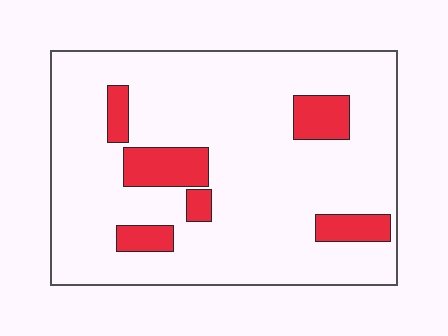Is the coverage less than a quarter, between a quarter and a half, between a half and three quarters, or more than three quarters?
Less than a quarter.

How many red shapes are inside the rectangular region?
6.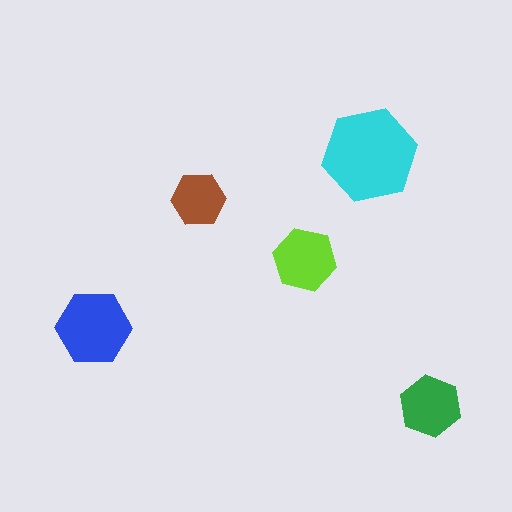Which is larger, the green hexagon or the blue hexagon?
The blue one.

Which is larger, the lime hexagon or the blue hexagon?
The blue one.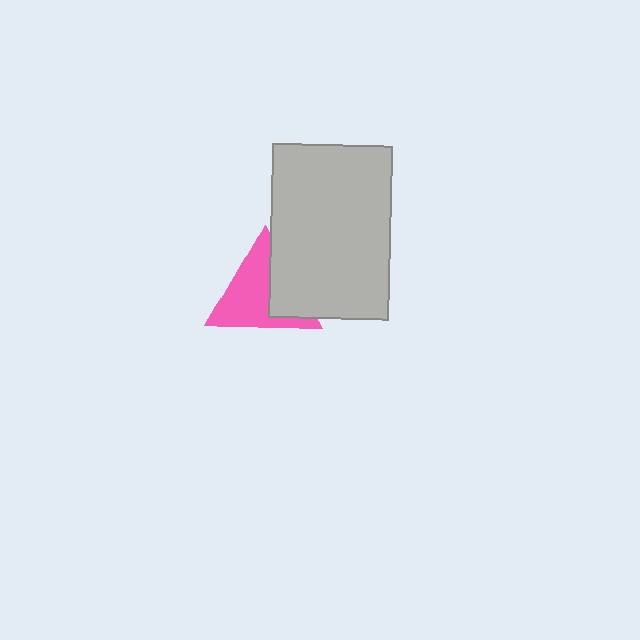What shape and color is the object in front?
The object in front is a light gray rectangle.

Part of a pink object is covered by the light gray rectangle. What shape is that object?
It is a triangle.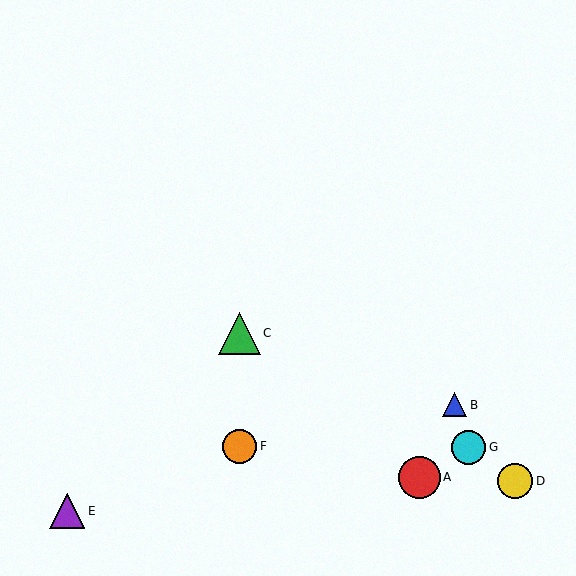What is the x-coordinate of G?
Object G is at x≈469.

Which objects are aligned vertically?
Objects C, F are aligned vertically.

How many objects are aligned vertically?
2 objects (C, F) are aligned vertically.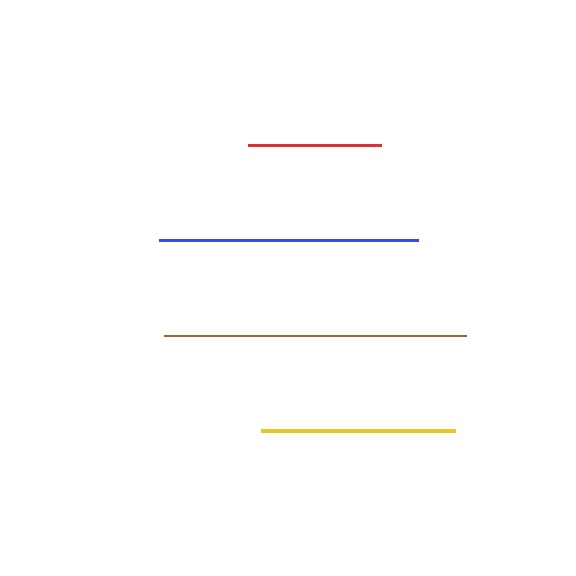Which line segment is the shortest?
The red line is the shortest at approximately 132 pixels.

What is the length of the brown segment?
The brown segment is approximately 302 pixels long.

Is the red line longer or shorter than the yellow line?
The yellow line is longer than the red line.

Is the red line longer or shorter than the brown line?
The brown line is longer than the red line.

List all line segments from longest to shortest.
From longest to shortest: brown, blue, yellow, red.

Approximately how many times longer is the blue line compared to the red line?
The blue line is approximately 2.0 times the length of the red line.